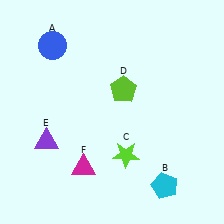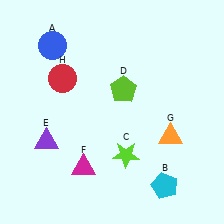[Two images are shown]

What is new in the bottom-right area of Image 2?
An orange triangle (G) was added in the bottom-right area of Image 2.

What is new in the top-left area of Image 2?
A red circle (H) was added in the top-left area of Image 2.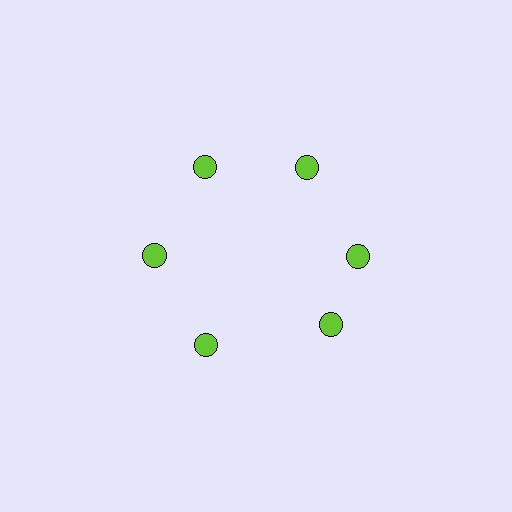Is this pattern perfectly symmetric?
No. The 6 lime circles are arranged in a ring, but one element near the 5 o'clock position is rotated out of alignment along the ring, breaking the 6-fold rotational symmetry.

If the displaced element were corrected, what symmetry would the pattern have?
It would have 6-fold rotational symmetry — the pattern would map onto itself every 60 degrees.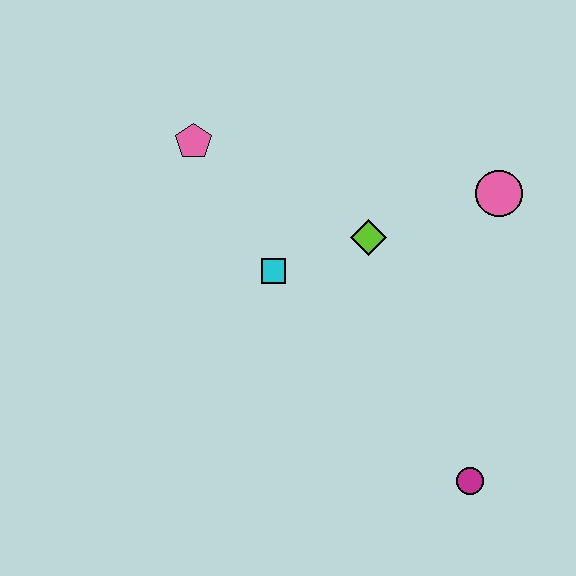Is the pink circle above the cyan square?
Yes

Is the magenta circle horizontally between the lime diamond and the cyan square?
No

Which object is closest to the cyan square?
The lime diamond is closest to the cyan square.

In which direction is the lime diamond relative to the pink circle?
The lime diamond is to the left of the pink circle.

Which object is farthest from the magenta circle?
The pink pentagon is farthest from the magenta circle.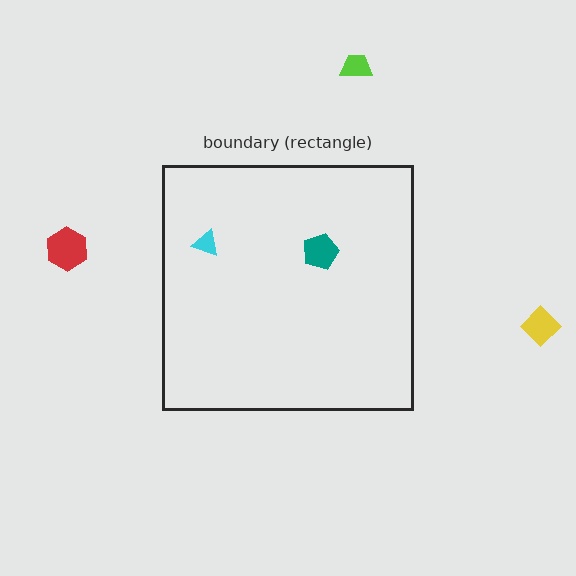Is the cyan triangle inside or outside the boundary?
Inside.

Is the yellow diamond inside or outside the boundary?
Outside.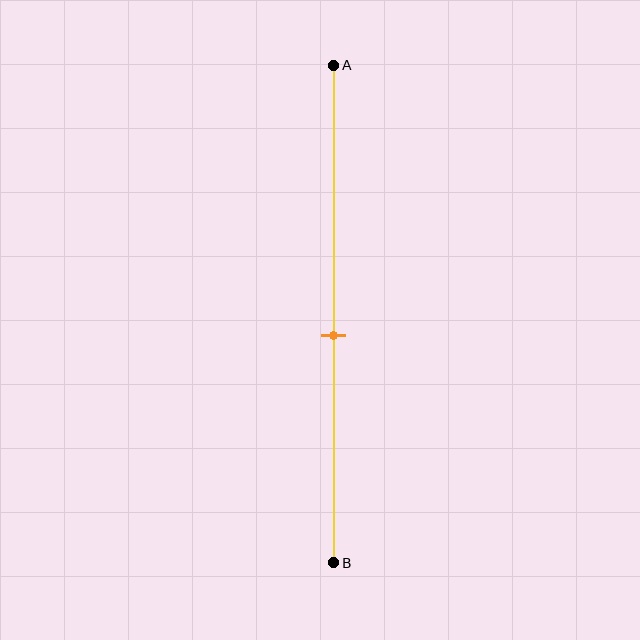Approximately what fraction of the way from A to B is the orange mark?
The orange mark is approximately 55% of the way from A to B.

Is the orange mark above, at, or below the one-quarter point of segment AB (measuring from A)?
The orange mark is below the one-quarter point of segment AB.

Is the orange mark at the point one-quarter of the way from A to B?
No, the mark is at about 55% from A, not at the 25% one-quarter point.